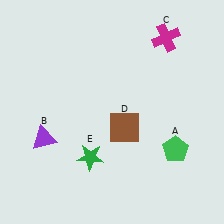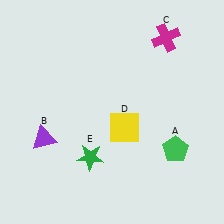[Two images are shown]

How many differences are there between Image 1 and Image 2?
There is 1 difference between the two images.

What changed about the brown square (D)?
In Image 1, D is brown. In Image 2, it changed to yellow.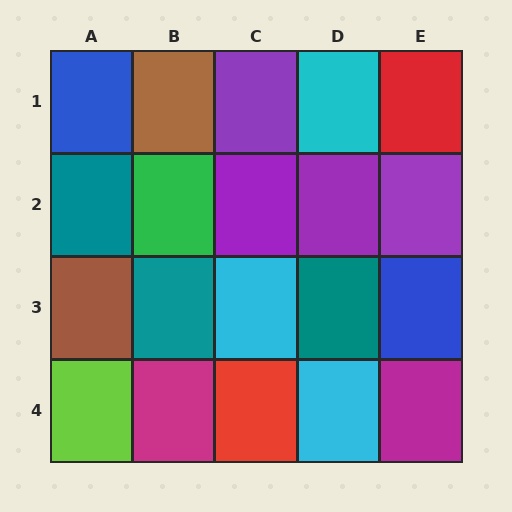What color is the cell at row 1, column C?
Purple.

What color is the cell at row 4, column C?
Red.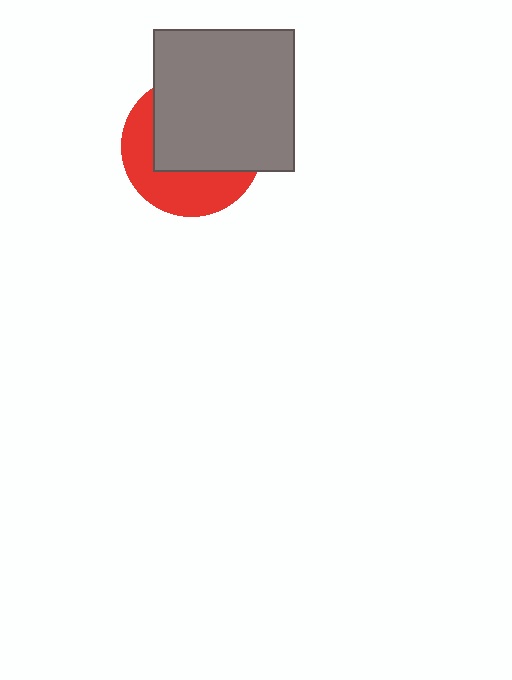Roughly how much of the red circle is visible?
A small part of it is visible (roughly 42%).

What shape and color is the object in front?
The object in front is a gray square.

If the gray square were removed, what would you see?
You would see the complete red circle.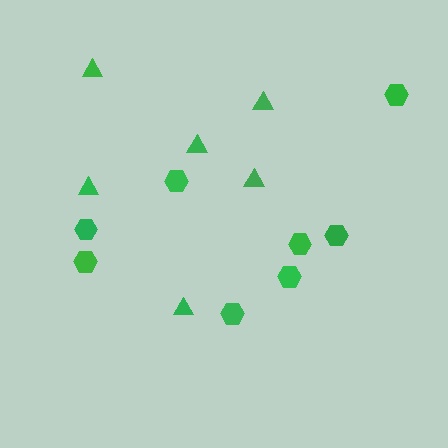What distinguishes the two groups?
There are 2 groups: one group of hexagons (8) and one group of triangles (6).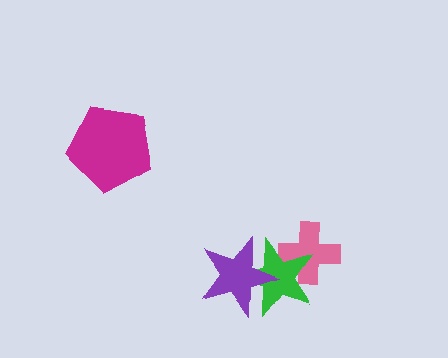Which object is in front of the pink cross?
The green star is in front of the pink cross.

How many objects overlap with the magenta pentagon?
0 objects overlap with the magenta pentagon.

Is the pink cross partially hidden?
Yes, it is partially covered by another shape.